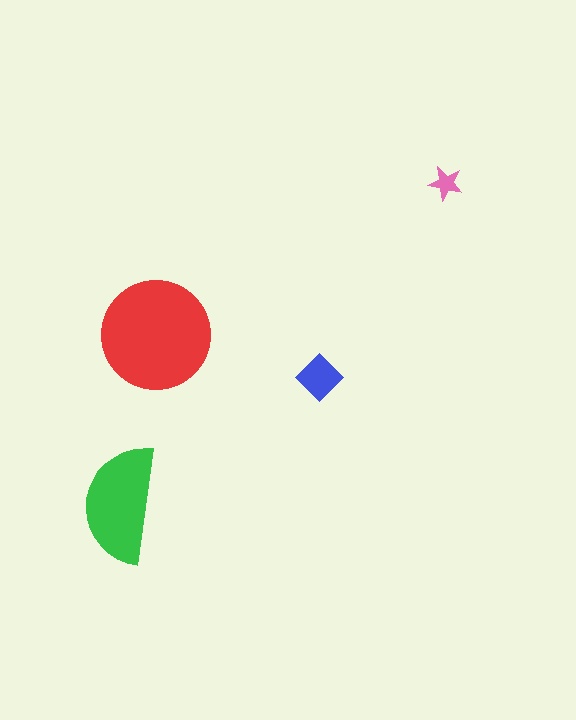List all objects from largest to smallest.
The red circle, the green semicircle, the blue diamond, the pink star.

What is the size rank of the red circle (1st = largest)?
1st.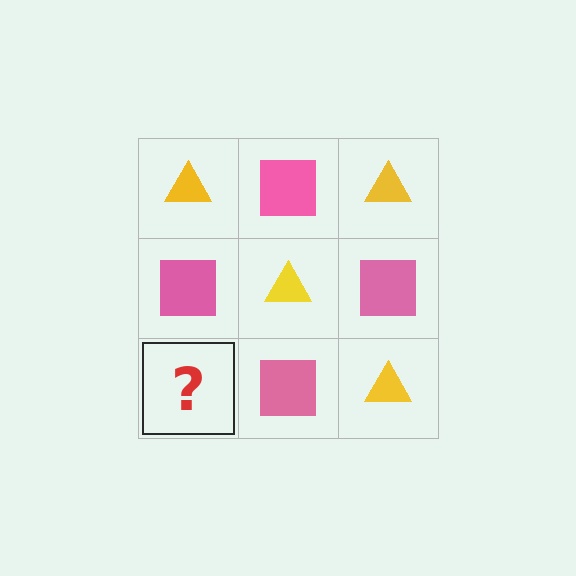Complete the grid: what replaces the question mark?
The question mark should be replaced with a yellow triangle.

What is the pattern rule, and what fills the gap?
The rule is that it alternates yellow triangle and pink square in a checkerboard pattern. The gap should be filled with a yellow triangle.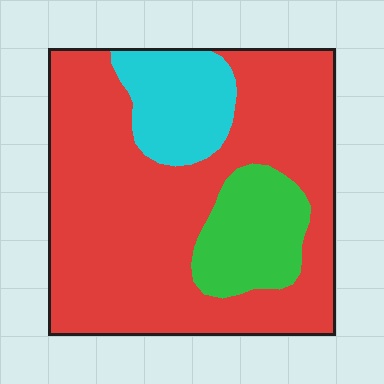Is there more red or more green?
Red.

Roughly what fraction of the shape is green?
Green takes up about one eighth (1/8) of the shape.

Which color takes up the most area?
Red, at roughly 70%.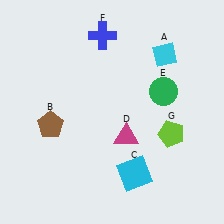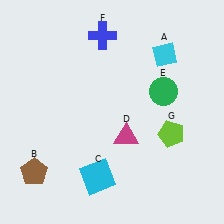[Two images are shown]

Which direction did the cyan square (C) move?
The cyan square (C) moved left.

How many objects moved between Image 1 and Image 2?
2 objects moved between the two images.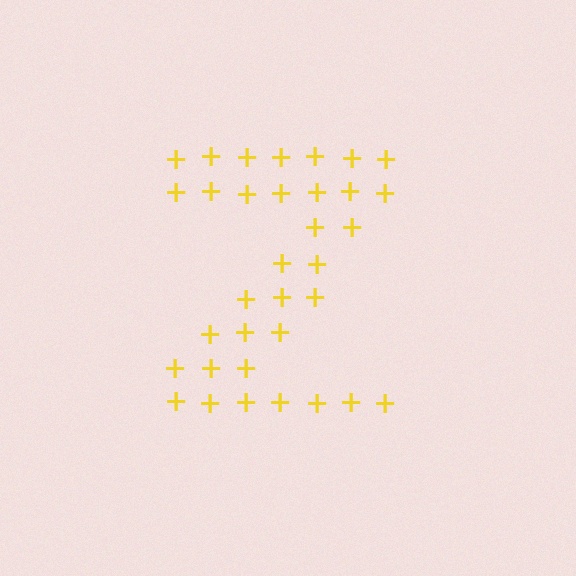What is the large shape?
The large shape is the letter Z.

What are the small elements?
The small elements are plus signs.